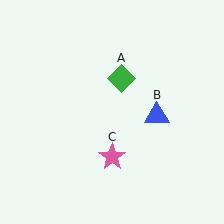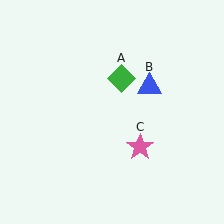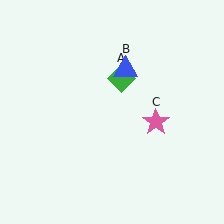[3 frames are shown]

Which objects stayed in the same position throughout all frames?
Green diamond (object A) remained stationary.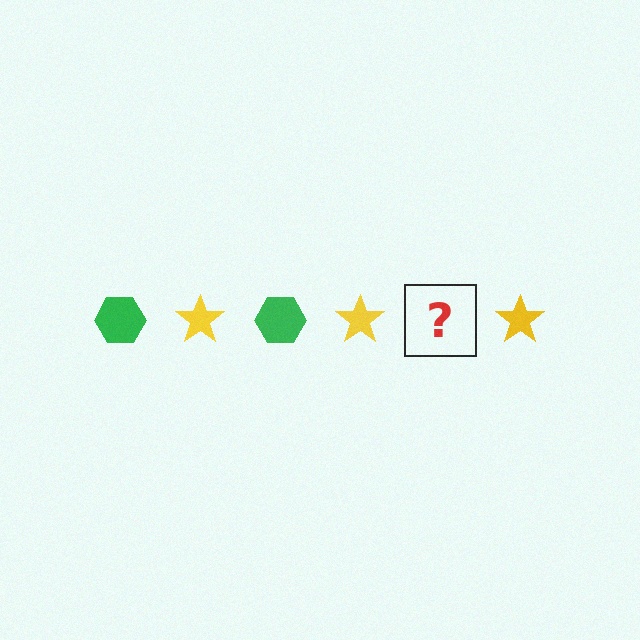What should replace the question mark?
The question mark should be replaced with a green hexagon.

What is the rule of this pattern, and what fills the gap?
The rule is that the pattern alternates between green hexagon and yellow star. The gap should be filled with a green hexagon.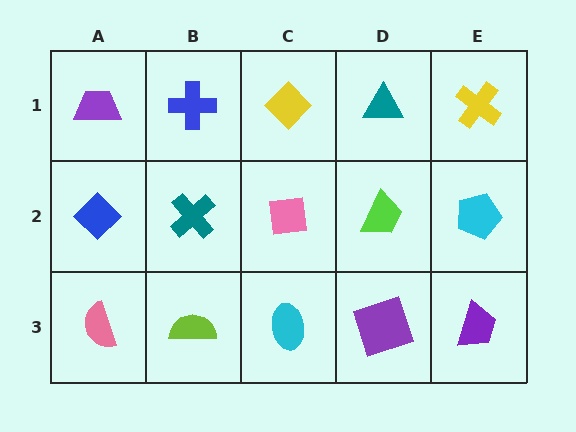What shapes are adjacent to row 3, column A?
A blue diamond (row 2, column A), a lime semicircle (row 3, column B).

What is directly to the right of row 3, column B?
A cyan ellipse.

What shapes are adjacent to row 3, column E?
A cyan pentagon (row 2, column E), a purple square (row 3, column D).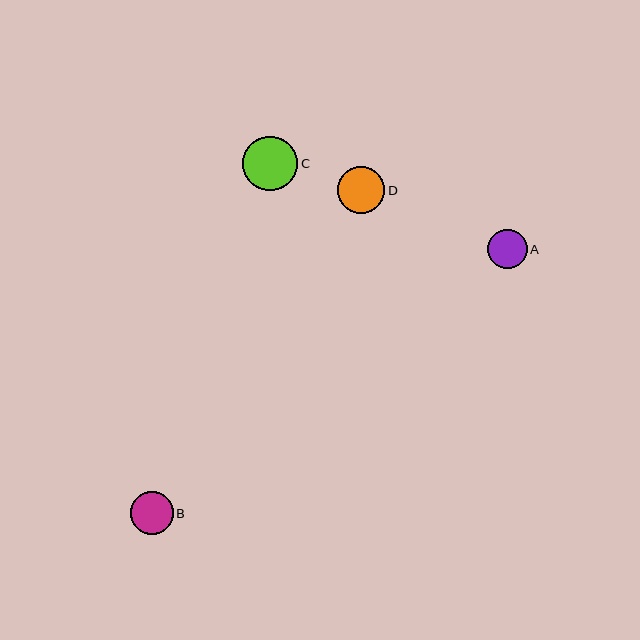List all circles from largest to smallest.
From largest to smallest: C, D, B, A.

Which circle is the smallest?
Circle A is the smallest with a size of approximately 39 pixels.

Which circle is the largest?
Circle C is the largest with a size of approximately 55 pixels.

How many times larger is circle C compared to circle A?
Circle C is approximately 1.4 times the size of circle A.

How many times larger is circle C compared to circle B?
Circle C is approximately 1.3 times the size of circle B.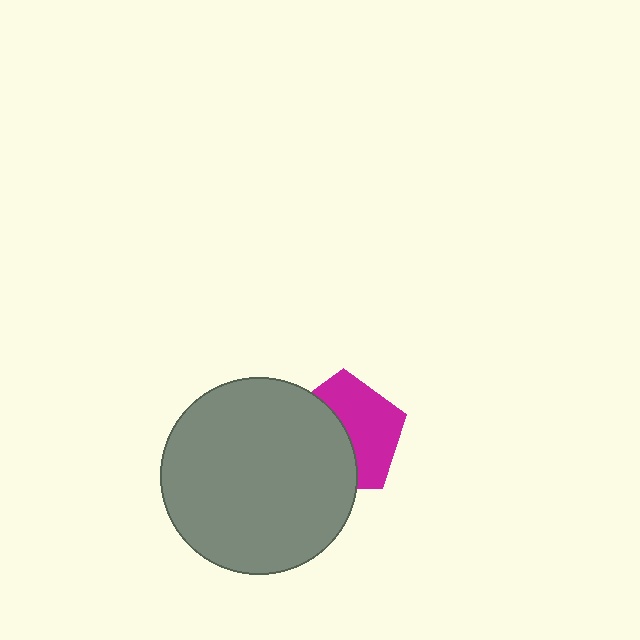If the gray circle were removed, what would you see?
You would see the complete magenta pentagon.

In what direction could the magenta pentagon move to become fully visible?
The magenta pentagon could move right. That would shift it out from behind the gray circle entirely.